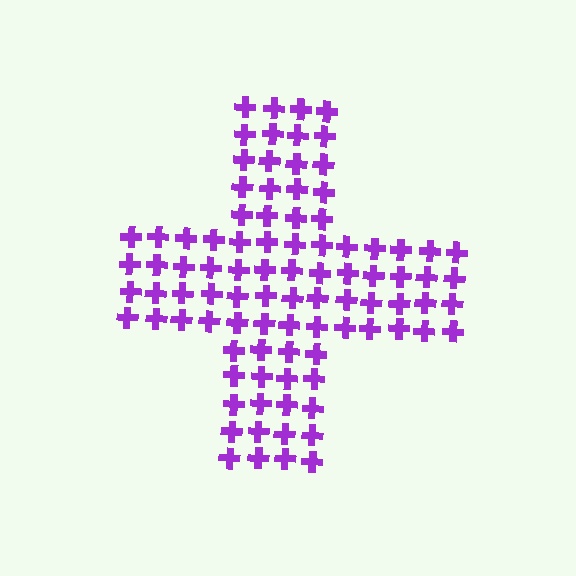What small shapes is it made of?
It is made of small crosses.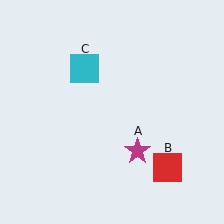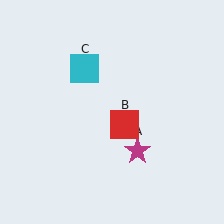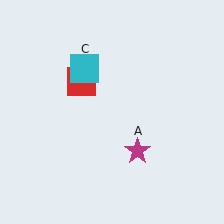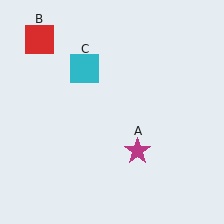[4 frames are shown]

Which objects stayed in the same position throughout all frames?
Magenta star (object A) and cyan square (object C) remained stationary.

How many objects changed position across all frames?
1 object changed position: red square (object B).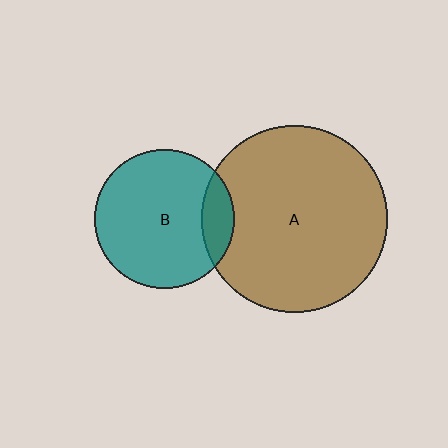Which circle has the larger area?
Circle A (brown).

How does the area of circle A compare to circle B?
Approximately 1.8 times.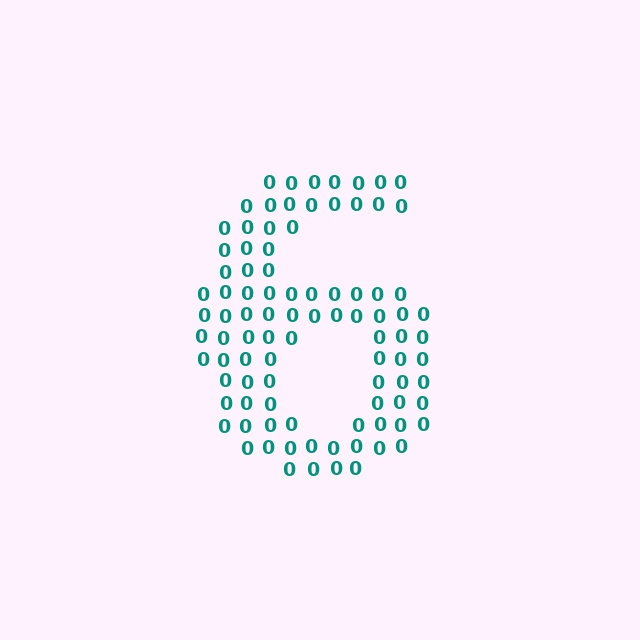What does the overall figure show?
The overall figure shows the digit 6.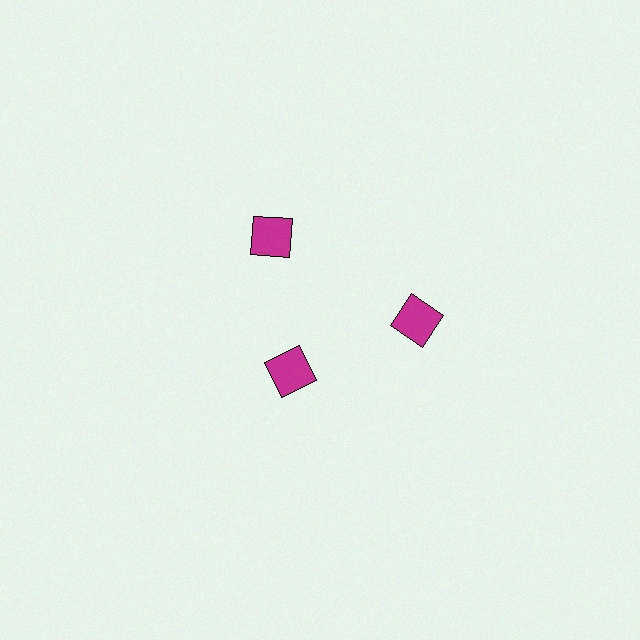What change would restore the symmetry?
The symmetry would be restored by moving it outward, back onto the ring so that all 3 squares sit at equal angles and equal distance from the center.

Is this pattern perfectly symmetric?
No. The 3 magenta squares are arranged in a ring, but one element near the 7 o'clock position is pulled inward toward the center, breaking the 3-fold rotational symmetry.